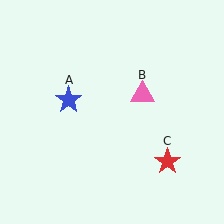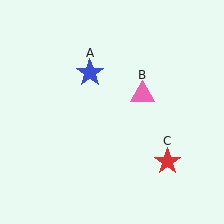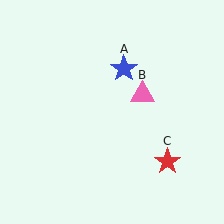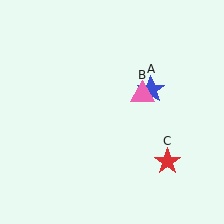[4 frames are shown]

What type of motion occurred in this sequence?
The blue star (object A) rotated clockwise around the center of the scene.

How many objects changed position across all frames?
1 object changed position: blue star (object A).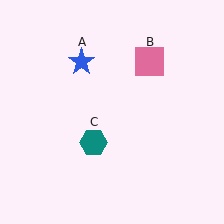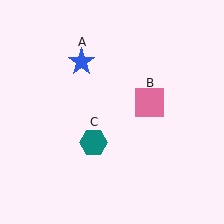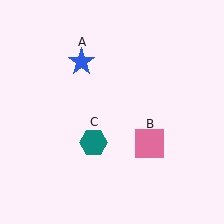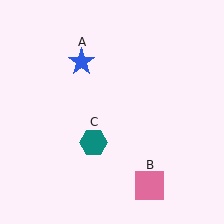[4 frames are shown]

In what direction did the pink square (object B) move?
The pink square (object B) moved down.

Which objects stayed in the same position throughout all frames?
Blue star (object A) and teal hexagon (object C) remained stationary.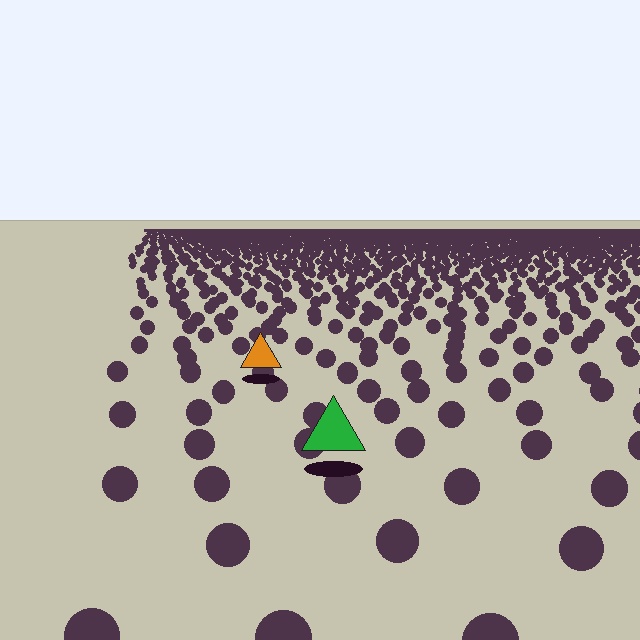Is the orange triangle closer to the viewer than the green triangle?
No. The green triangle is closer — you can tell from the texture gradient: the ground texture is coarser near it.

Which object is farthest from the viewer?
The orange triangle is farthest from the viewer. It appears smaller and the ground texture around it is denser.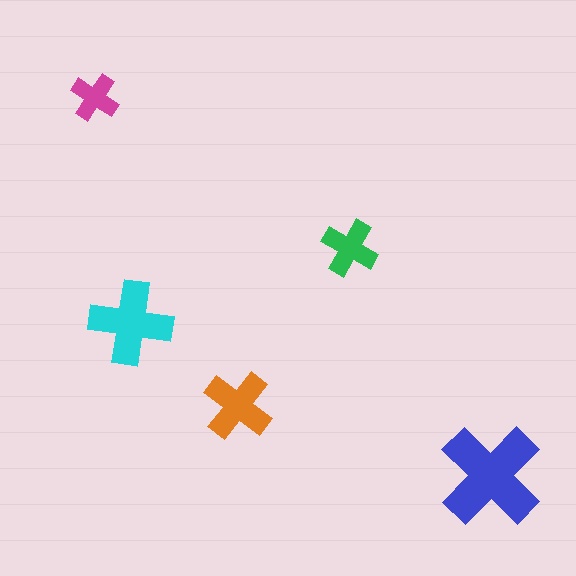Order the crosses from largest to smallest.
the blue one, the cyan one, the orange one, the green one, the magenta one.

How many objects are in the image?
There are 5 objects in the image.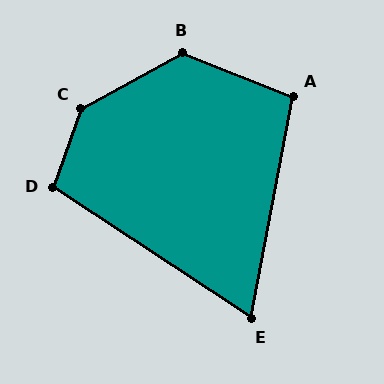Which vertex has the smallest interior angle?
E, at approximately 68 degrees.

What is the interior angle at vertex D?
Approximately 104 degrees (obtuse).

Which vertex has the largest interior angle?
C, at approximately 138 degrees.